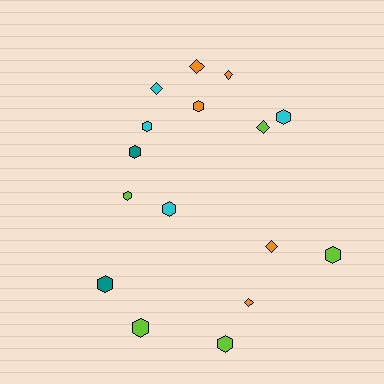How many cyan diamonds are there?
There is 1 cyan diamond.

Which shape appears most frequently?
Hexagon, with 10 objects.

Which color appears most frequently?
Lime, with 5 objects.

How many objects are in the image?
There are 16 objects.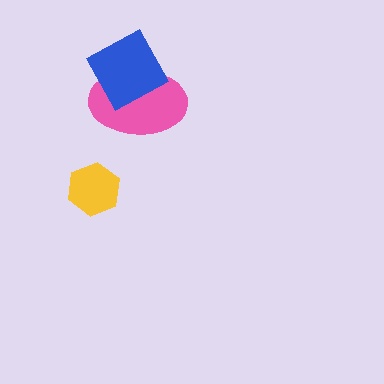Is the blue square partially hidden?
No, no other shape covers it.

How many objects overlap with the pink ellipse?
1 object overlaps with the pink ellipse.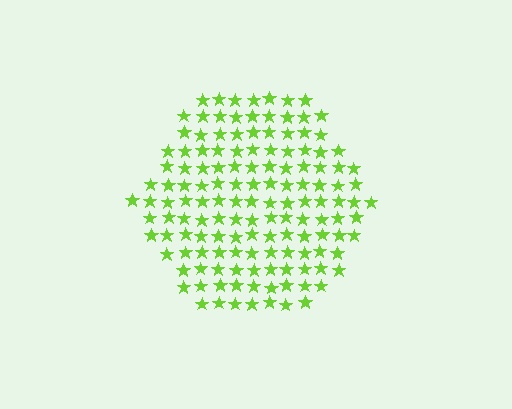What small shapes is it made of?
It is made of small stars.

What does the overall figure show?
The overall figure shows a hexagon.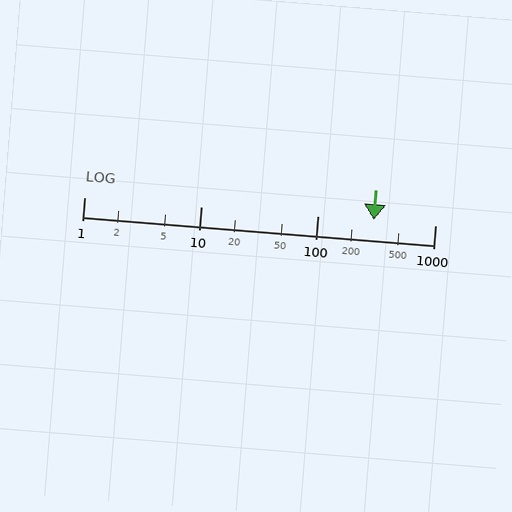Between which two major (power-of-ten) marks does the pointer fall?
The pointer is between 100 and 1000.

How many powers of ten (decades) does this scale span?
The scale spans 3 decades, from 1 to 1000.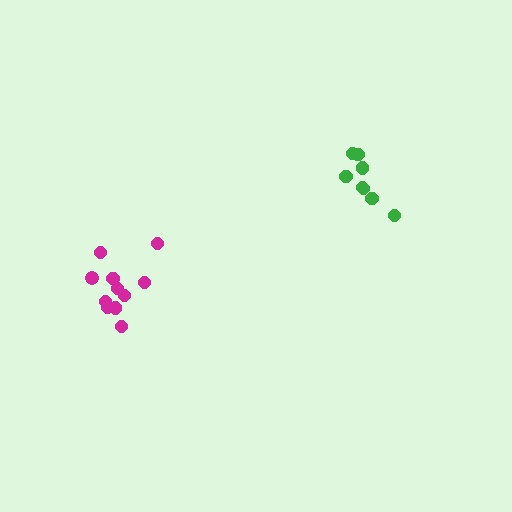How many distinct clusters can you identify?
There are 2 distinct clusters.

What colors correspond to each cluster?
The clusters are colored: green, magenta.